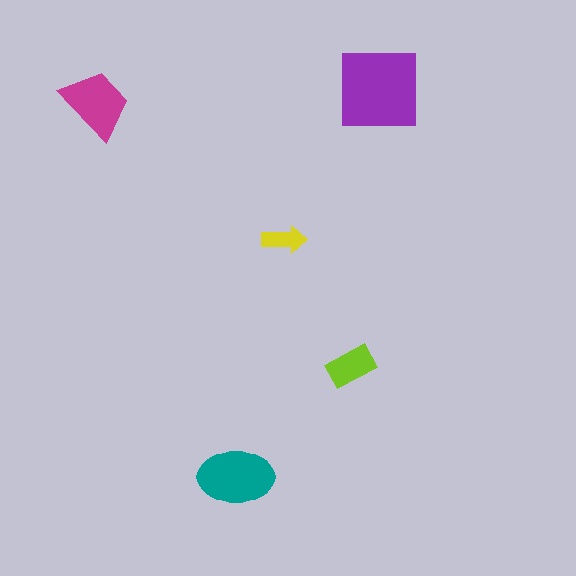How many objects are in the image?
There are 5 objects in the image.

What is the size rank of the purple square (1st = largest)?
1st.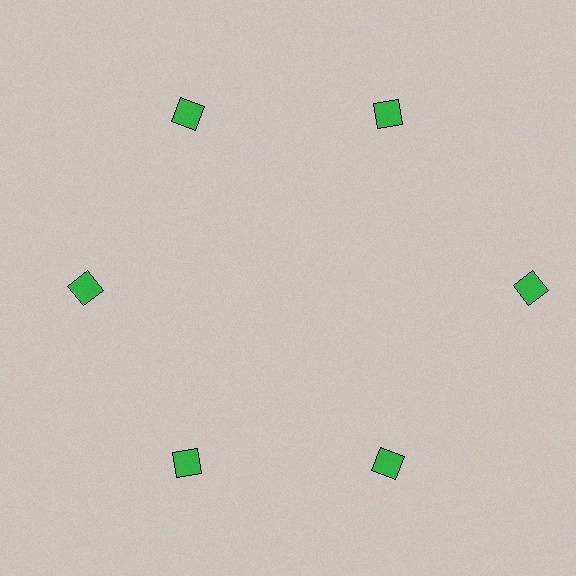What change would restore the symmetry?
The symmetry would be restored by moving it inward, back onto the ring so that all 6 squares sit at equal angles and equal distance from the center.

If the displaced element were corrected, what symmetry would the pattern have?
It would have 6-fold rotational symmetry — the pattern would map onto itself every 60 degrees.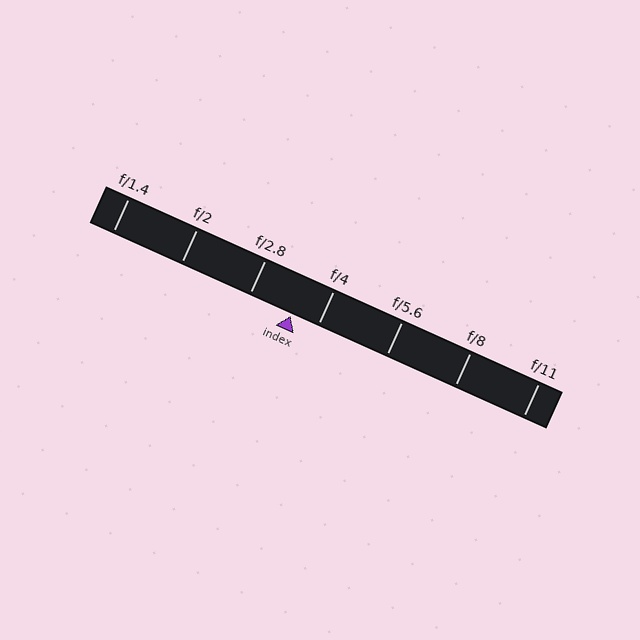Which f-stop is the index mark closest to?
The index mark is closest to f/4.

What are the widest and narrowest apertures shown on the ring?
The widest aperture shown is f/1.4 and the narrowest is f/11.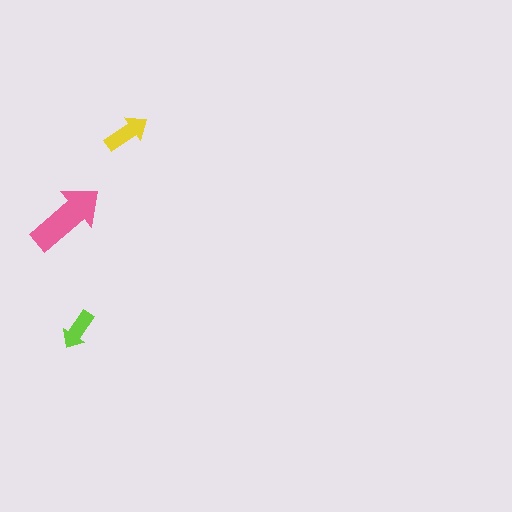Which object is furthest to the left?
The pink arrow is leftmost.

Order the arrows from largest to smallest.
the pink one, the yellow one, the lime one.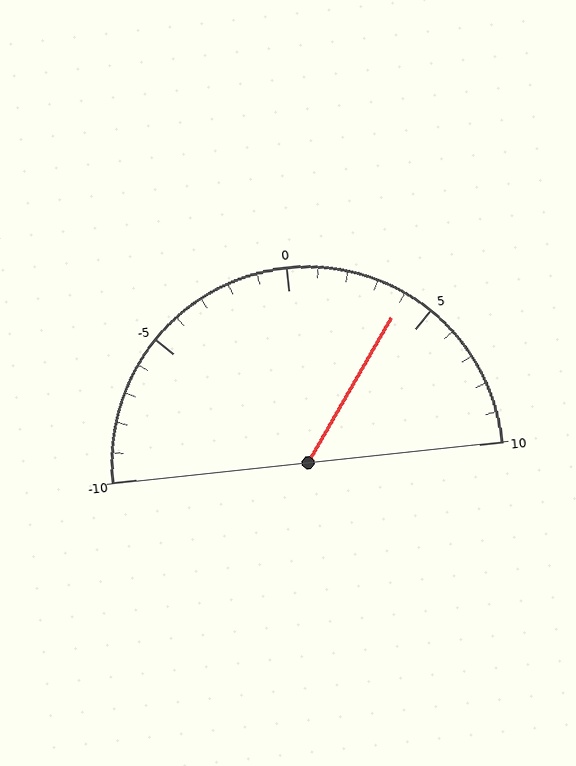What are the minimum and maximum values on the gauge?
The gauge ranges from -10 to 10.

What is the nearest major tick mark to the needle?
The nearest major tick mark is 5.